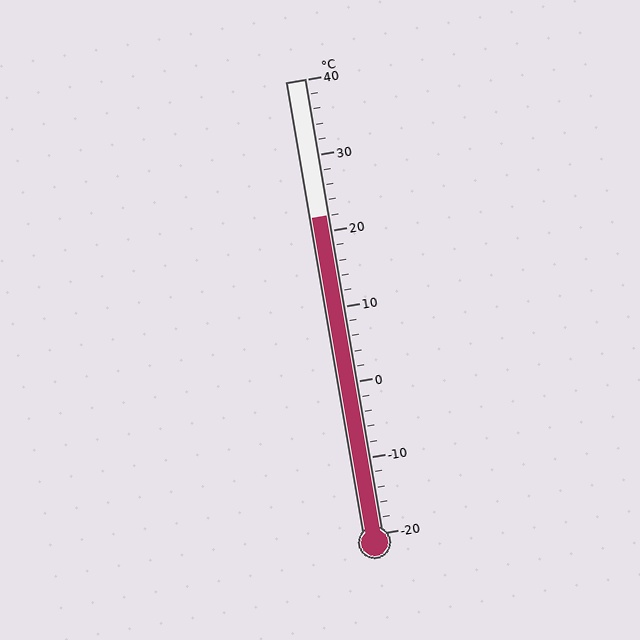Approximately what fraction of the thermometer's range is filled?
The thermometer is filled to approximately 70% of its range.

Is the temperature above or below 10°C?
The temperature is above 10°C.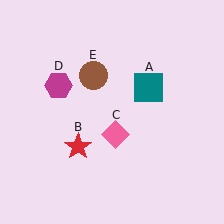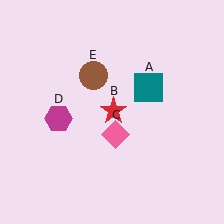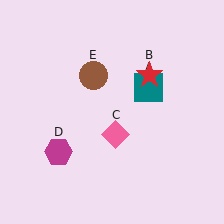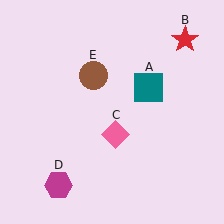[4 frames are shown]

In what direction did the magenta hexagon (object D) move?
The magenta hexagon (object D) moved down.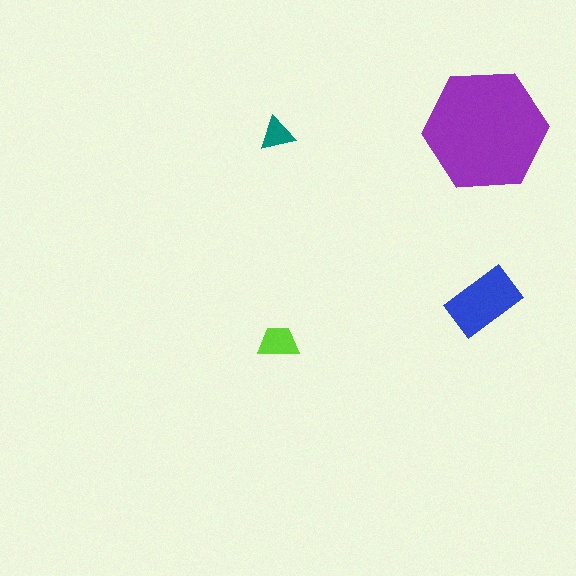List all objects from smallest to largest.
The teal triangle, the lime trapezoid, the blue rectangle, the purple hexagon.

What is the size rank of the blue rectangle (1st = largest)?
2nd.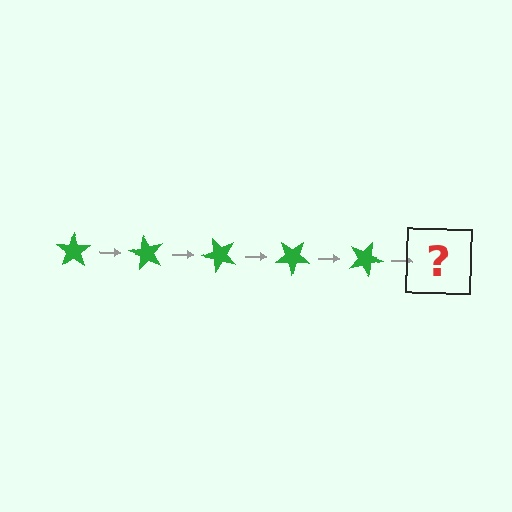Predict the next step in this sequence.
The next step is a green star rotated 300 degrees.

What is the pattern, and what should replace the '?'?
The pattern is that the star rotates 60 degrees each step. The '?' should be a green star rotated 300 degrees.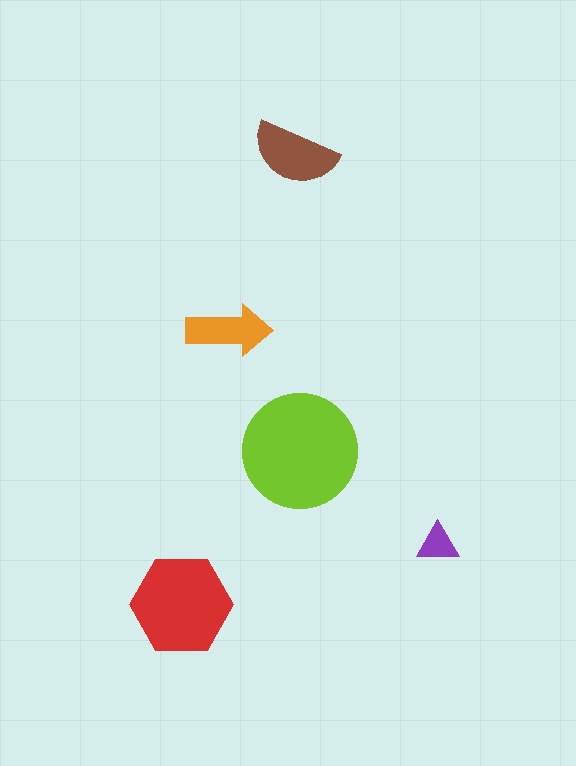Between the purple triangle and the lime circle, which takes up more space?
The lime circle.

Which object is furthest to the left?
The red hexagon is leftmost.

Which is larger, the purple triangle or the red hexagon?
The red hexagon.